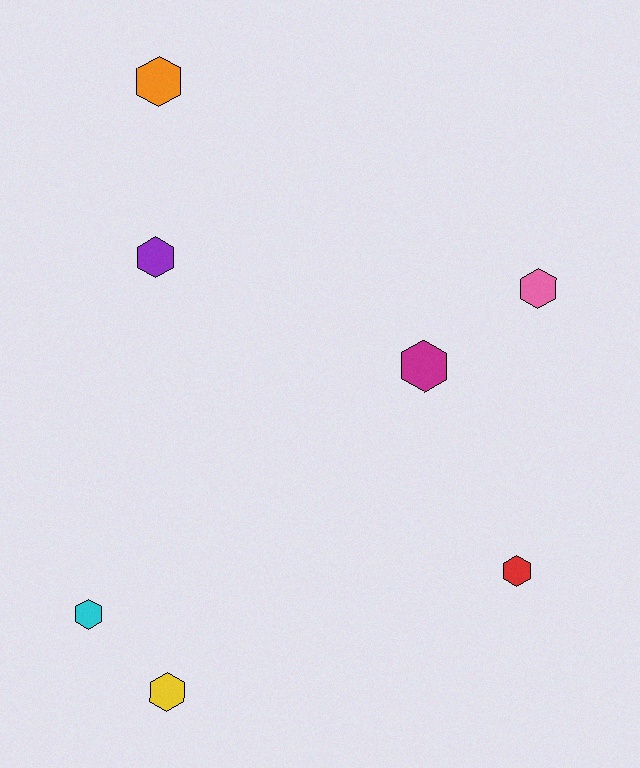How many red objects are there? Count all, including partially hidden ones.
There is 1 red object.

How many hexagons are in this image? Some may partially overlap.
There are 7 hexagons.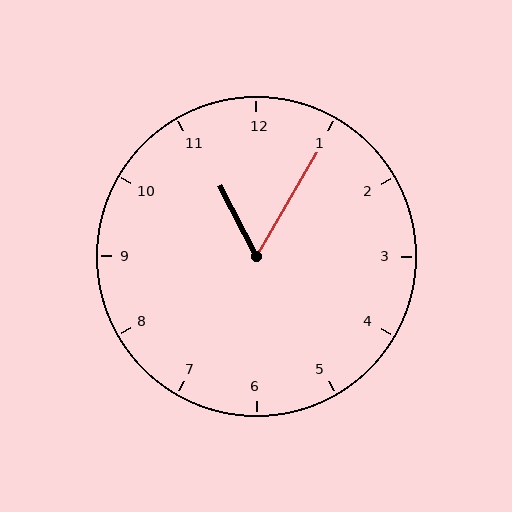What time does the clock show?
11:05.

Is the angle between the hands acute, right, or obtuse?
It is acute.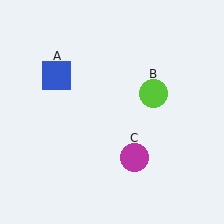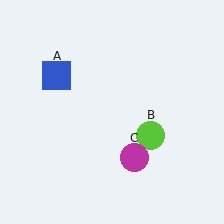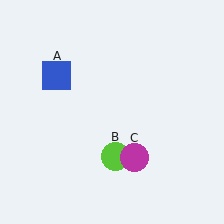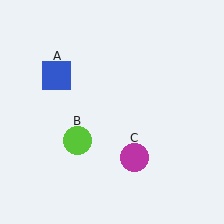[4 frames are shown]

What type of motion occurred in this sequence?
The lime circle (object B) rotated clockwise around the center of the scene.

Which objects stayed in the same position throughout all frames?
Blue square (object A) and magenta circle (object C) remained stationary.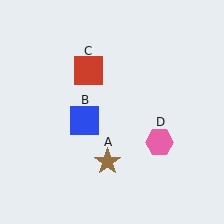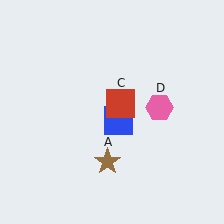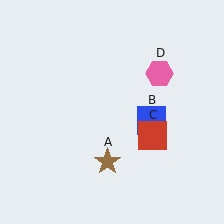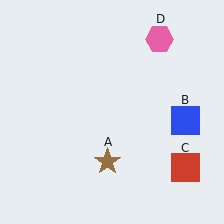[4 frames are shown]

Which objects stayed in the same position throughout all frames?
Brown star (object A) remained stationary.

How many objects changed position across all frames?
3 objects changed position: blue square (object B), red square (object C), pink hexagon (object D).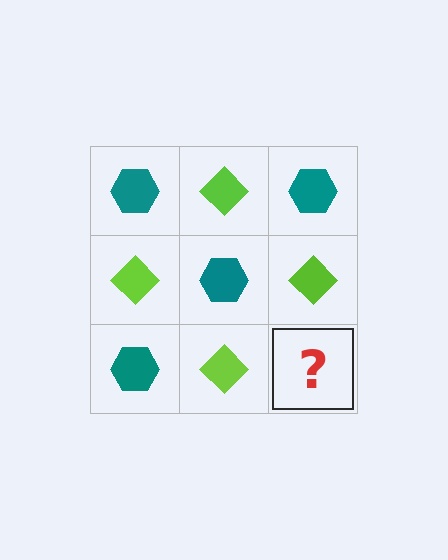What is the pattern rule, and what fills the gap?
The rule is that it alternates teal hexagon and lime diamond in a checkerboard pattern. The gap should be filled with a teal hexagon.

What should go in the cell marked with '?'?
The missing cell should contain a teal hexagon.